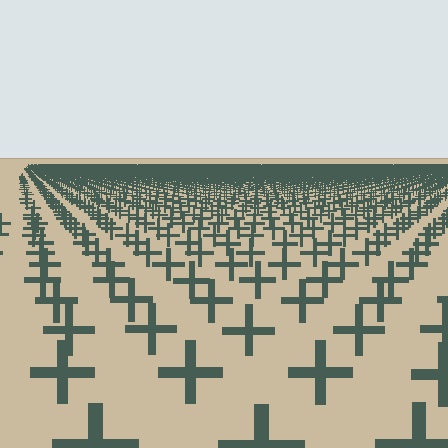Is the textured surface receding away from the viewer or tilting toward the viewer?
The surface is receding away from the viewer. Texture elements get smaller and denser toward the top.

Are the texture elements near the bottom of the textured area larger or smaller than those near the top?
Larger. Near the bottom, elements are closer to the viewer and appear at a bigger on-screen size.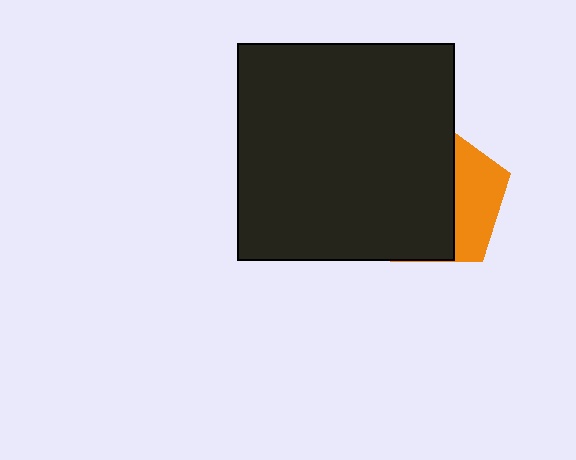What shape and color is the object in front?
The object in front is a black square.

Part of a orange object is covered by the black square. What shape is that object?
It is a pentagon.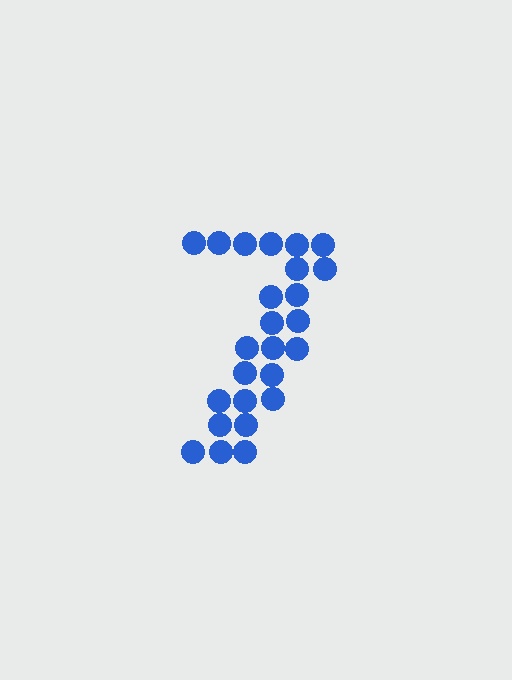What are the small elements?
The small elements are circles.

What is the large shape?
The large shape is the digit 7.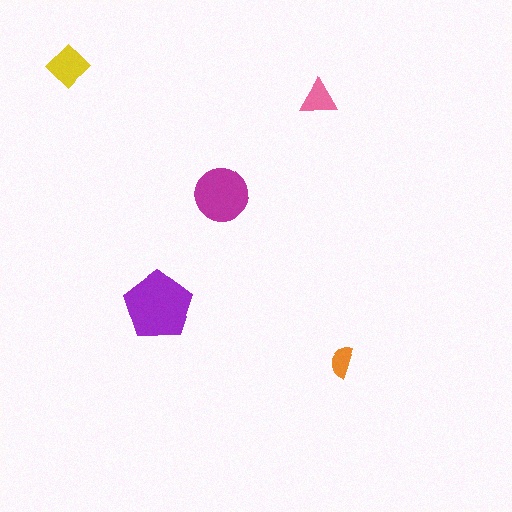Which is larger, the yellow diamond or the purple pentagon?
The purple pentagon.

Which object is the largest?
The purple pentagon.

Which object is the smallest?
The orange semicircle.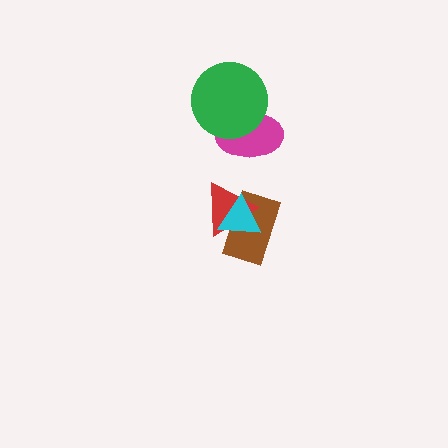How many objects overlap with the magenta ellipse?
1 object overlaps with the magenta ellipse.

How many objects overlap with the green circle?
1 object overlaps with the green circle.